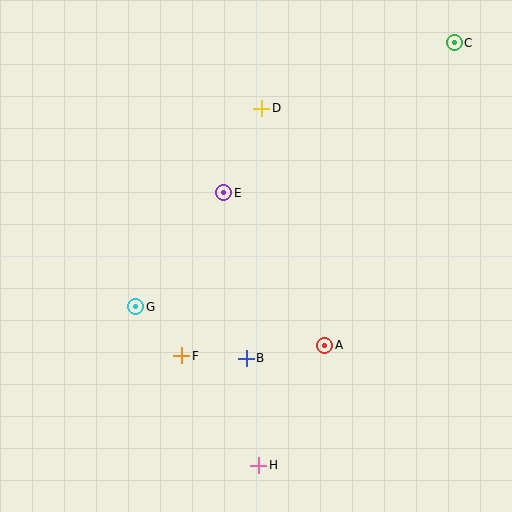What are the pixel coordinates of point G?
Point G is at (136, 307).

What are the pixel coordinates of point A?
Point A is at (325, 345).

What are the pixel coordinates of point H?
Point H is at (259, 465).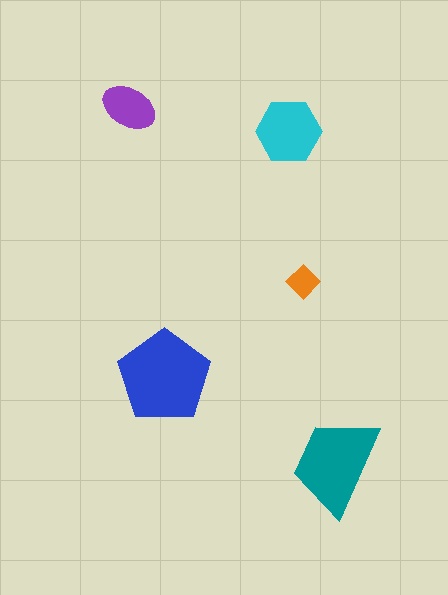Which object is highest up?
The purple ellipse is topmost.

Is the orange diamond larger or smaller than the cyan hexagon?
Smaller.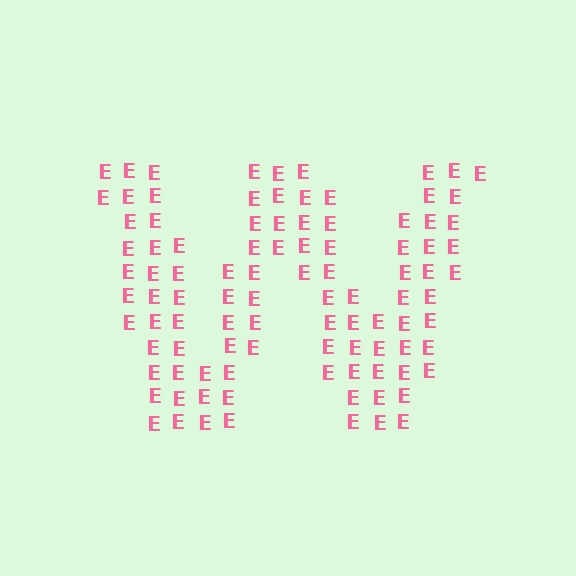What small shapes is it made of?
It is made of small letter E's.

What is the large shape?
The large shape is the letter W.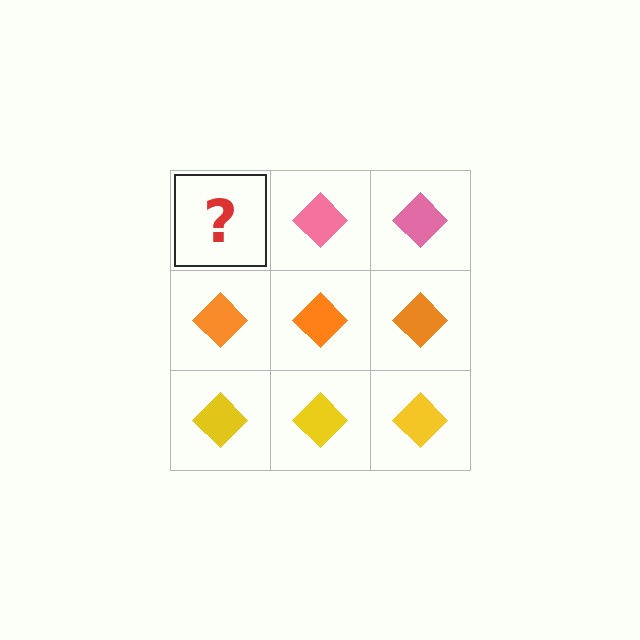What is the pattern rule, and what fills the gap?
The rule is that each row has a consistent color. The gap should be filled with a pink diamond.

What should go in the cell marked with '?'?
The missing cell should contain a pink diamond.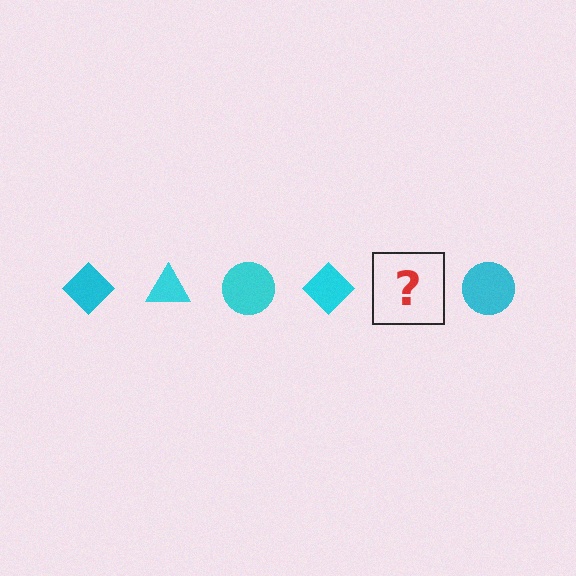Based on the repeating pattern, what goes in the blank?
The blank should be a cyan triangle.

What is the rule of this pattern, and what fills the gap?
The rule is that the pattern cycles through diamond, triangle, circle shapes in cyan. The gap should be filled with a cyan triangle.